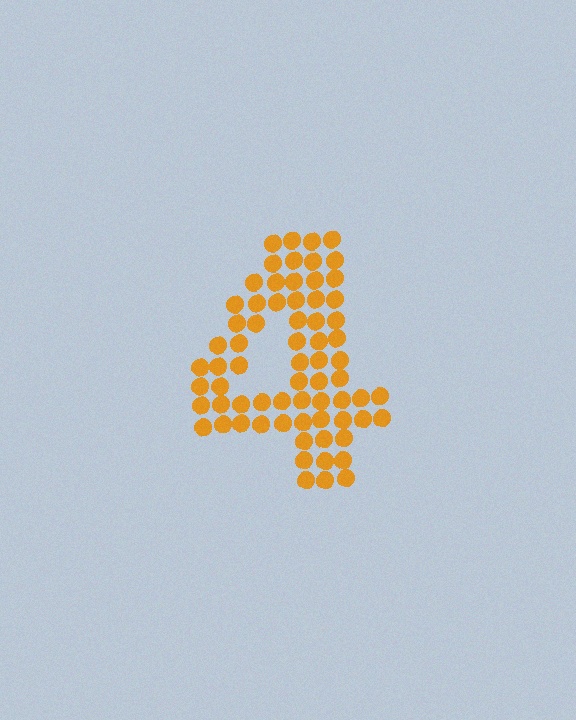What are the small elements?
The small elements are circles.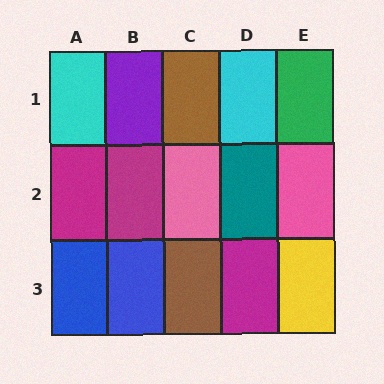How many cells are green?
1 cell is green.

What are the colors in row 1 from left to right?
Cyan, purple, brown, cyan, green.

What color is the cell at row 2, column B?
Magenta.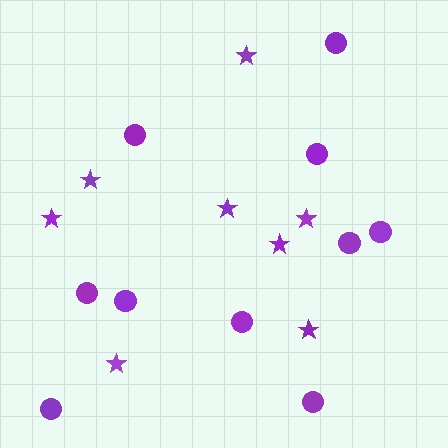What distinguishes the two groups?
There are 2 groups: one group of circles (10) and one group of stars (8).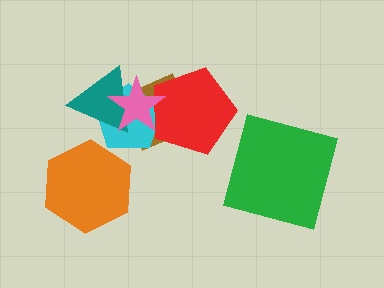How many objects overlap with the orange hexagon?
0 objects overlap with the orange hexagon.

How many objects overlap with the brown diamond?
4 objects overlap with the brown diamond.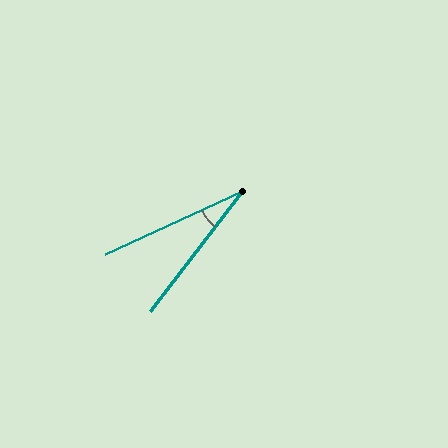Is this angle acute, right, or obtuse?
It is acute.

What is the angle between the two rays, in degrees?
Approximately 28 degrees.